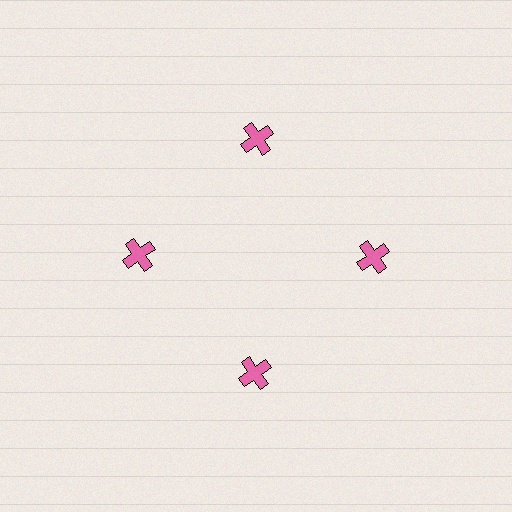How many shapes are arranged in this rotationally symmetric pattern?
There are 4 shapes, arranged in 4 groups of 1.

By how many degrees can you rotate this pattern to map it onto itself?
The pattern maps onto itself every 90 degrees of rotation.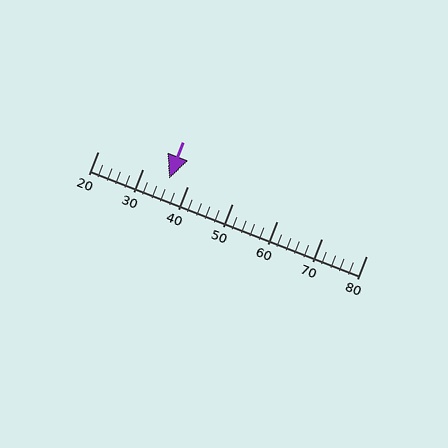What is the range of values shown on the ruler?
The ruler shows values from 20 to 80.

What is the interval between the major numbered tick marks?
The major tick marks are spaced 10 units apart.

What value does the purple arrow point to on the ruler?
The purple arrow points to approximately 36.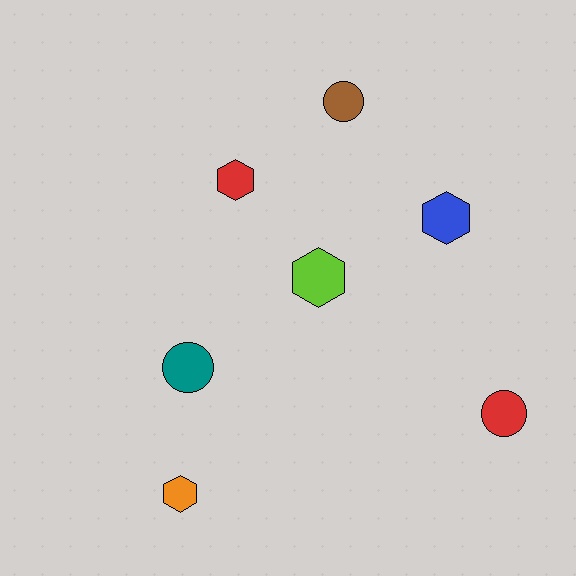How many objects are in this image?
There are 7 objects.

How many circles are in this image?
There are 3 circles.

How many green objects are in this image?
There are no green objects.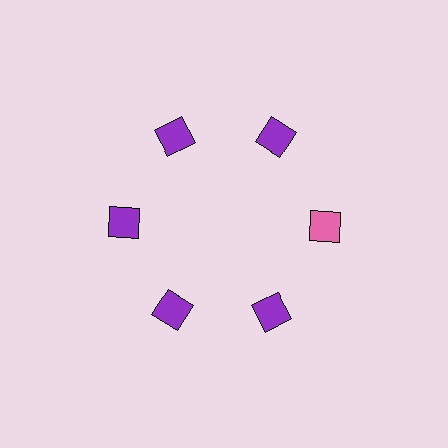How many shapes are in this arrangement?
There are 6 shapes arranged in a ring pattern.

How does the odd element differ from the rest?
It has a different color: pink instead of purple.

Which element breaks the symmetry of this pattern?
The pink square at roughly the 3 o'clock position breaks the symmetry. All other shapes are purple squares.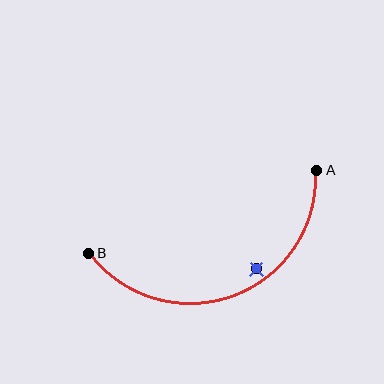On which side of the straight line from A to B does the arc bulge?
The arc bulges below the straight line connecting A and B.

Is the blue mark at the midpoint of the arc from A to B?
No — the blue mark does not lie on the arc at all. It sits slightly inside the curve.